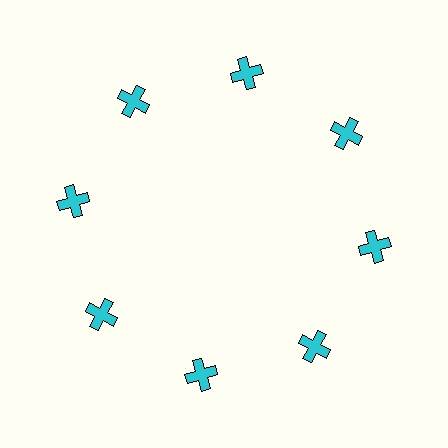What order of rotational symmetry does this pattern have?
This pattern has 8-fold rotational symmetry.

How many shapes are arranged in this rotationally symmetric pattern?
There are 8 shapes, arranged in 8 groups of 1.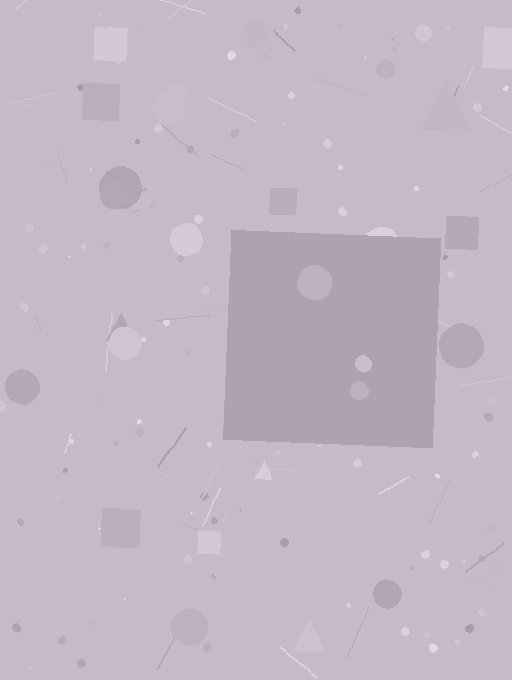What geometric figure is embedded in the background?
A square is embedded in the background.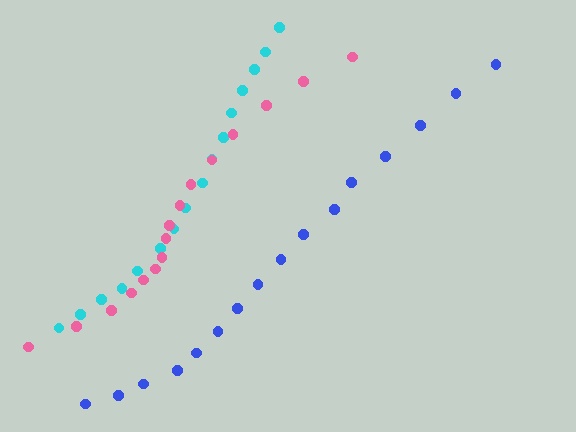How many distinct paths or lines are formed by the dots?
There are 3 distinct paths.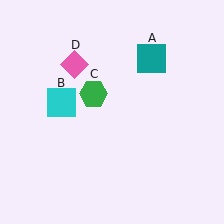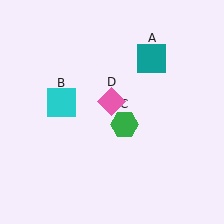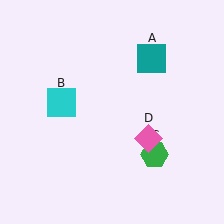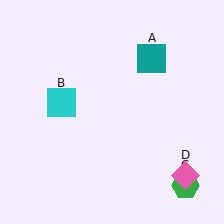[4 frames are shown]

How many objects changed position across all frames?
2 objects changed position: green hexagon (object C), pink diamond (object D).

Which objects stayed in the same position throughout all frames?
Teal square (object A) and cyan square (object B) remained stationary.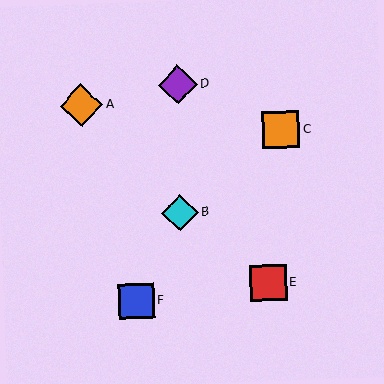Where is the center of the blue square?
The center of the blue square is at (136, 301).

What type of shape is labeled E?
Shape E is a red square.